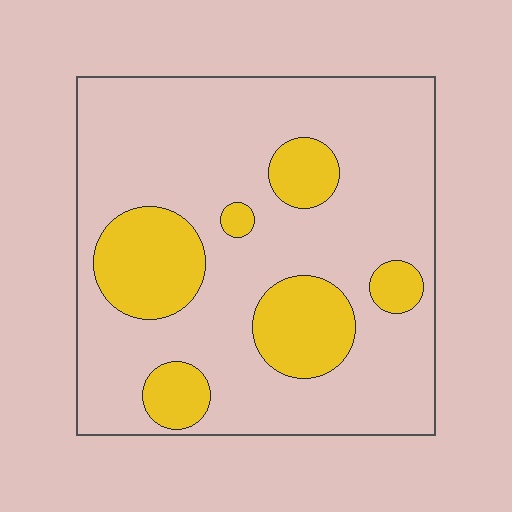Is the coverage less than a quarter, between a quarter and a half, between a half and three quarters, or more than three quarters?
Less than a quarter.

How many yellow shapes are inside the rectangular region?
6.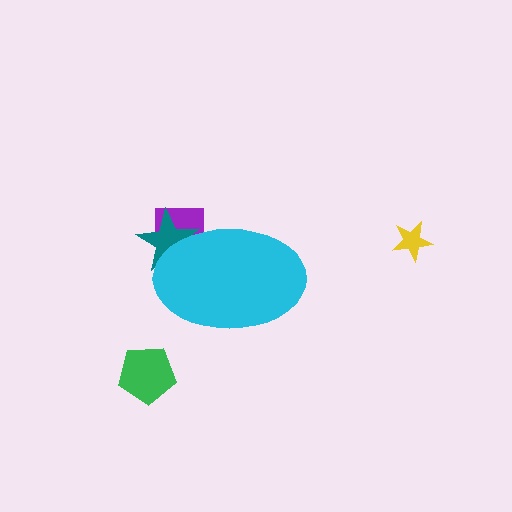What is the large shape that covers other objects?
A cyan ellipse.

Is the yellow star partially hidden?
No, the yellow star is fully visible.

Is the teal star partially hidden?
Yes, the teal star is partially hidden behind the cyan ellipse.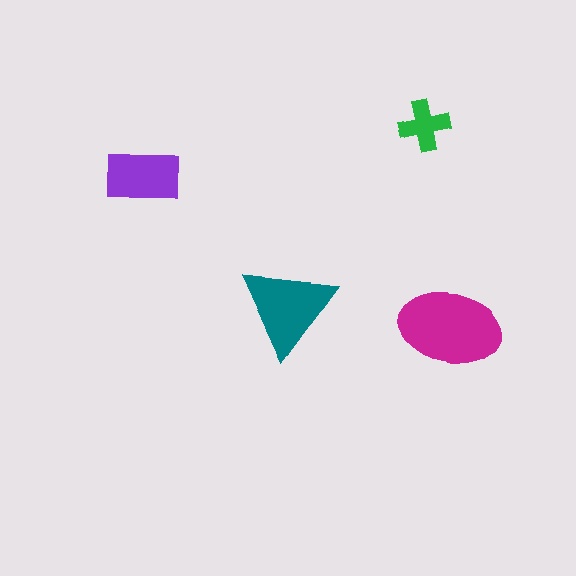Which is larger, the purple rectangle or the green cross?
The purple rectangle.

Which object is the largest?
The magenta ellipse.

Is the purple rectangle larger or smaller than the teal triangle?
Smaller.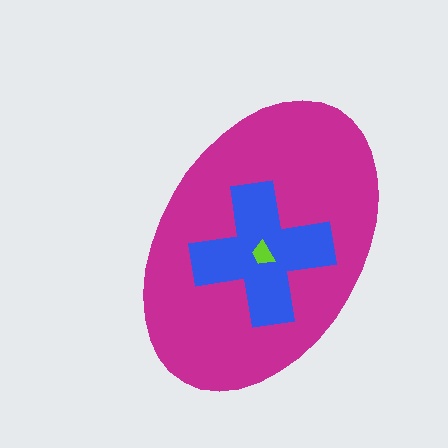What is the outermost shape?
The magenta ellipse.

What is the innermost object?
The lime trapezoid.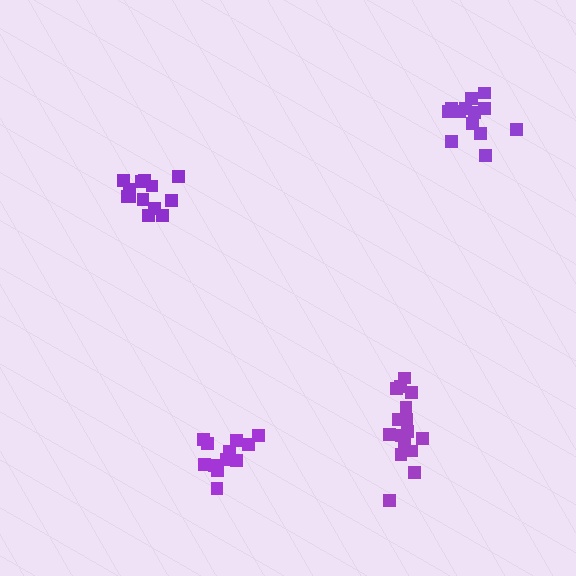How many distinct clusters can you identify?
There are 4 distinct clusters.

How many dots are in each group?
Group 1: 12 dots, Group 2: 16 dots, Group 3: 13 dots, Group 4: 13 dots (54 total).